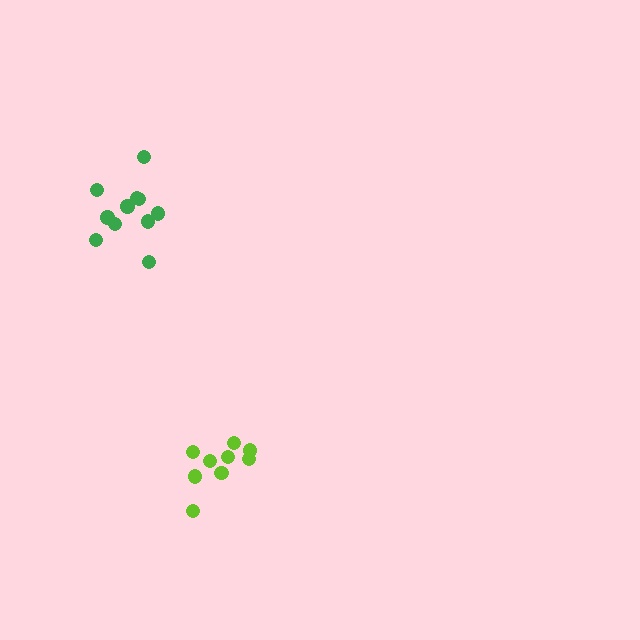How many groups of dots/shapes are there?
There are 2 groups.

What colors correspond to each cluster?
The clusters are colored: lime, green.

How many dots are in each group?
Group 1: 9 dots, Group 2: 11 dots (20 total).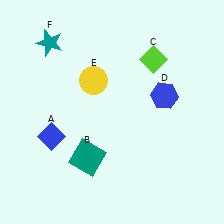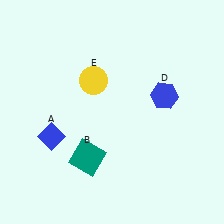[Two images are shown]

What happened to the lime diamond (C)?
The lime diamond (C) was removed in Image 2. It was in the top-right area of Image 1.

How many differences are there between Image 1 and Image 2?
There are 2 differences between the two images.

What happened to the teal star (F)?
The teal star (F) was removed in Image 2. It was in the top-left area of Image 1.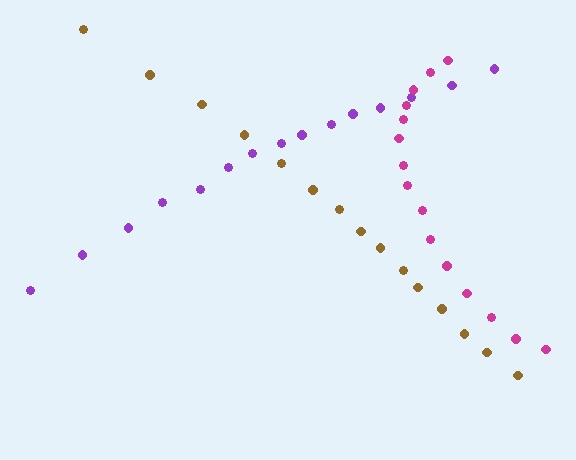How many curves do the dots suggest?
There are 3 distinct paths.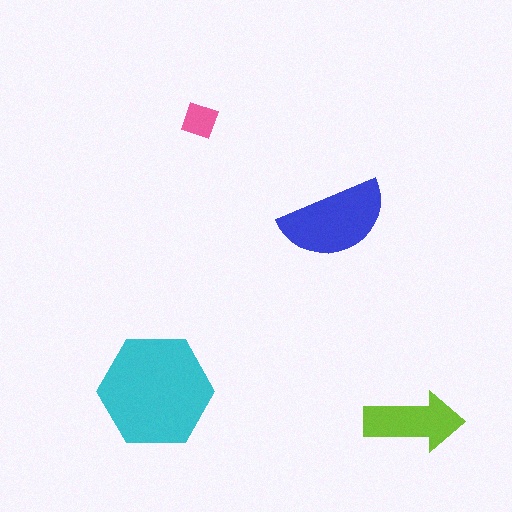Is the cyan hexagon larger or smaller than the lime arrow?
Larger.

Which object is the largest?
The cyan hexagon.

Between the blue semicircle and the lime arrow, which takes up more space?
The blue semicircle.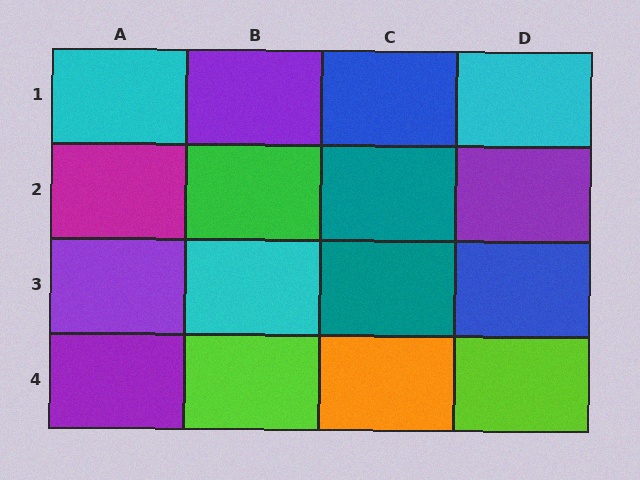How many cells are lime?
2 cells are lime.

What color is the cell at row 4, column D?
Lime.